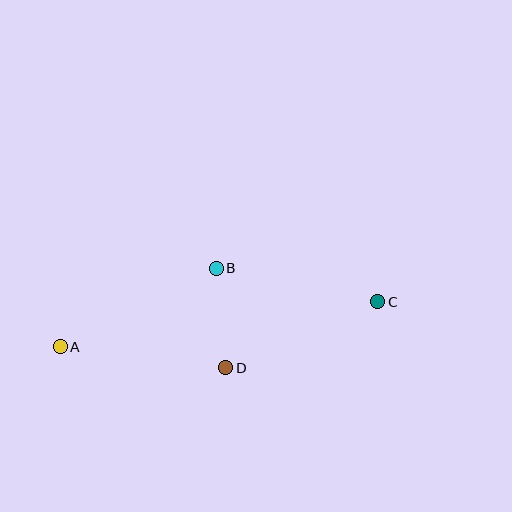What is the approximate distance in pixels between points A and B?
The distance between A and B is approximately 175 pixels.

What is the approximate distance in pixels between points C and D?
The distance between C and D is approximately 166 pixels.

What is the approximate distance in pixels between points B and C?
The distance between B and C is approximately 165 pixels.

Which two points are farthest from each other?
Points A and C are farthest from each other.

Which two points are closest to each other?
Points B and D are closest to each other.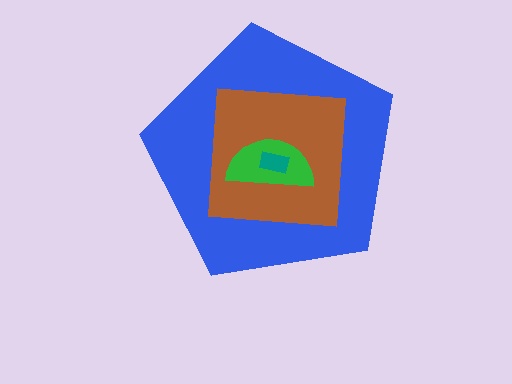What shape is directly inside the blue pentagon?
The brown square.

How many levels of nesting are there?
4.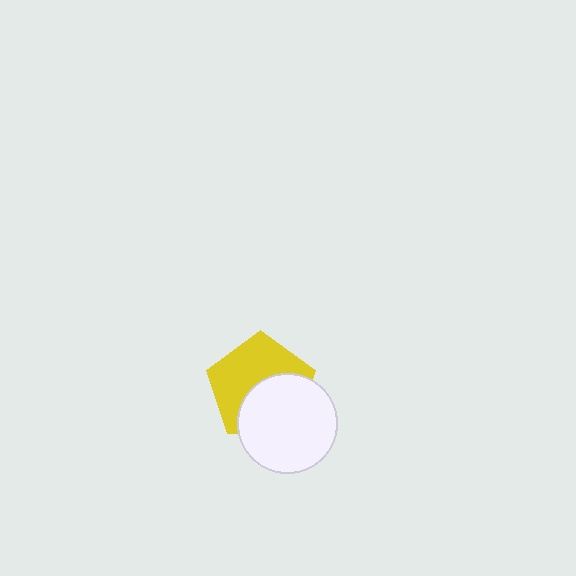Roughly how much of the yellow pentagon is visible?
About half of it is visible (roughly 55%).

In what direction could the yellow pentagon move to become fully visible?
The yellow pentagon could move up. That would shift it out from behind the white circle entirely.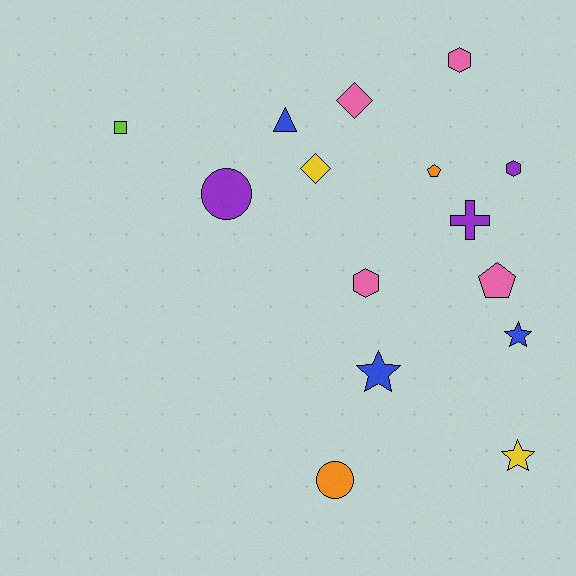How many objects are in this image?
There are 15 objects.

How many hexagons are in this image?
There are 3 hexagons.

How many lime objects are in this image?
There is 1 lime object.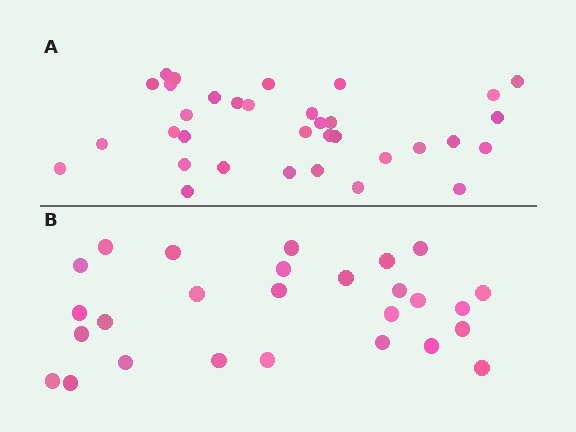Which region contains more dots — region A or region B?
Region A (the top region) has more dots.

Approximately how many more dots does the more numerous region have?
Region A has roughly 8 or so more dots than region B.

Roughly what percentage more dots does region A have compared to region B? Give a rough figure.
About 25% more.